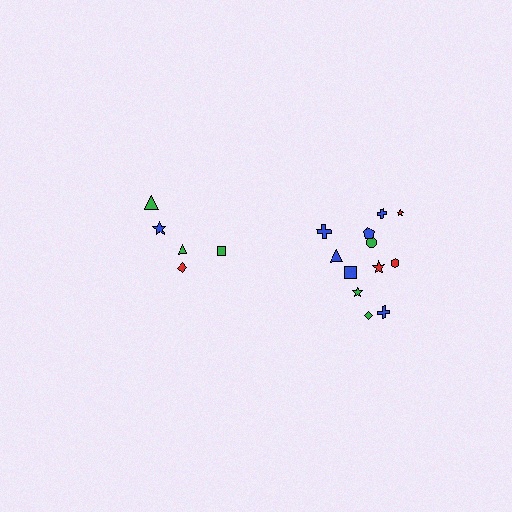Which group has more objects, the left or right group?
The right group.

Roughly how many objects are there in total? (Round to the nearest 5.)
Roughly 15 objects in total.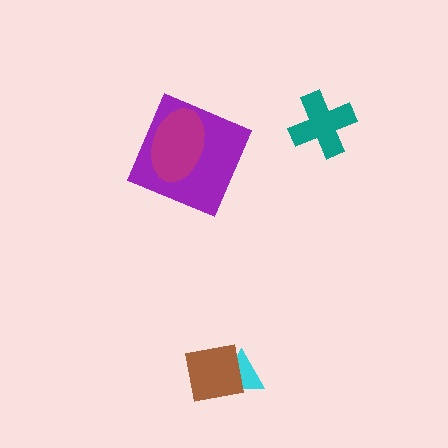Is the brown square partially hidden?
No, no other shape covers it.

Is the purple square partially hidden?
Yes, it is partially covered by another shape.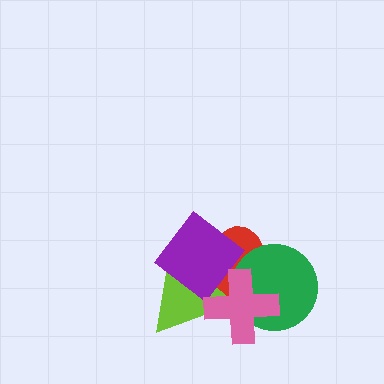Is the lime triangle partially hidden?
Yes, it is partially covered by another shape.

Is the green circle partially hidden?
Yes, it is partially covered by another shape.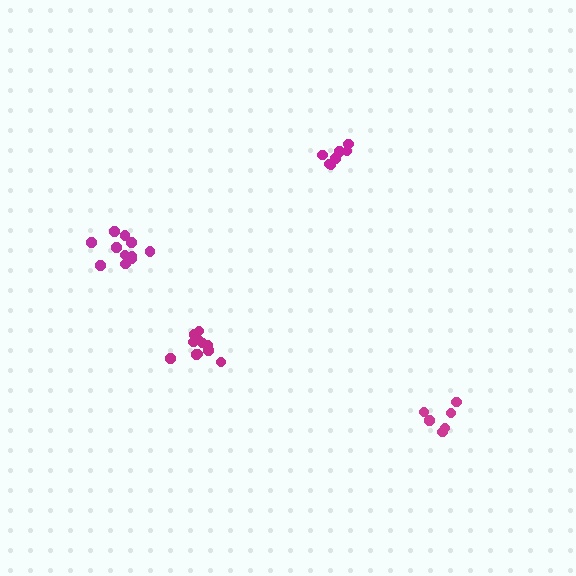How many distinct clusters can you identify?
There are 4 distinct clusters.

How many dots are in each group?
Group 1: 11 dots, Group 2: 7 dots, Group 3: 6 dots, Group 4: 11 dots (35 total).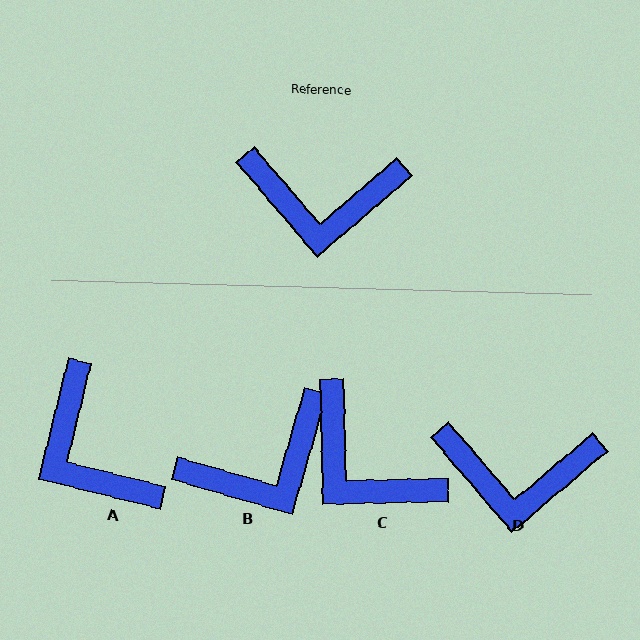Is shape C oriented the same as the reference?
No, it is off by about 39 degrees.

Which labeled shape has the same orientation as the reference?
D.